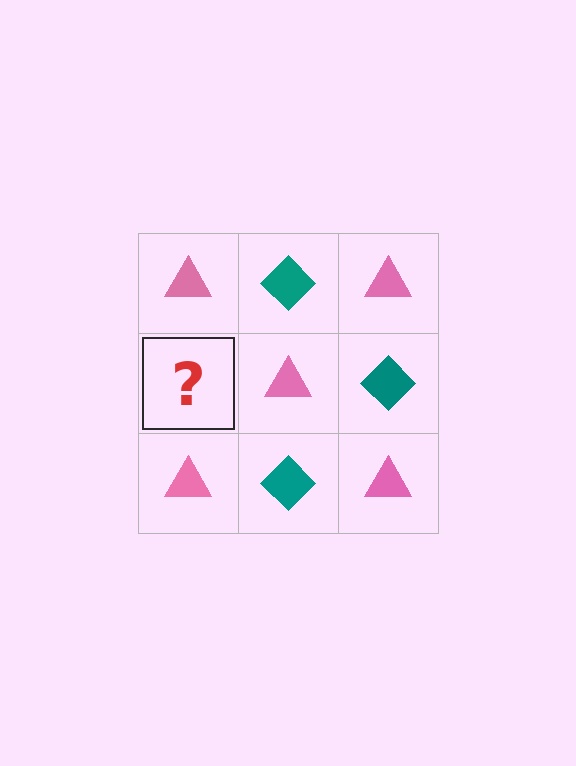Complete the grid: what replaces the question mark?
The question mark should be replaced with a teal diamond.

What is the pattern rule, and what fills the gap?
The rule is that it alternates pink triangle and teal diamond in a checkerboard pattern. The gap should be filled with a teal diamond.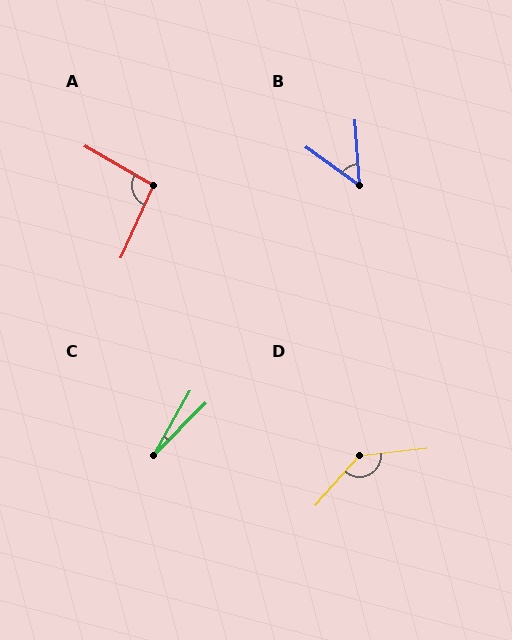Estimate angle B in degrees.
Approximately 50 degrees.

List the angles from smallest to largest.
C (15°), B (50°), A (95°), D (138°).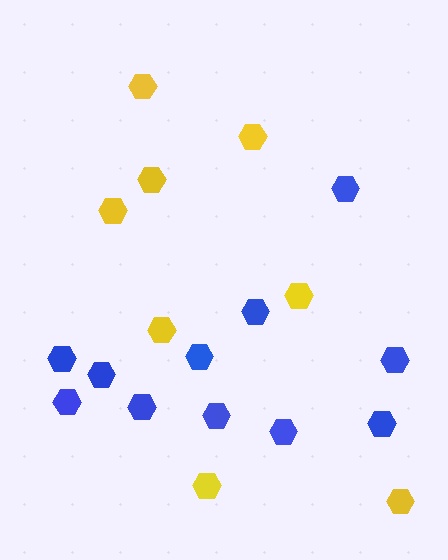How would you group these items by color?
There are 2 groups: one group of blue hexagons (11) and one group of yellow hexagons (8).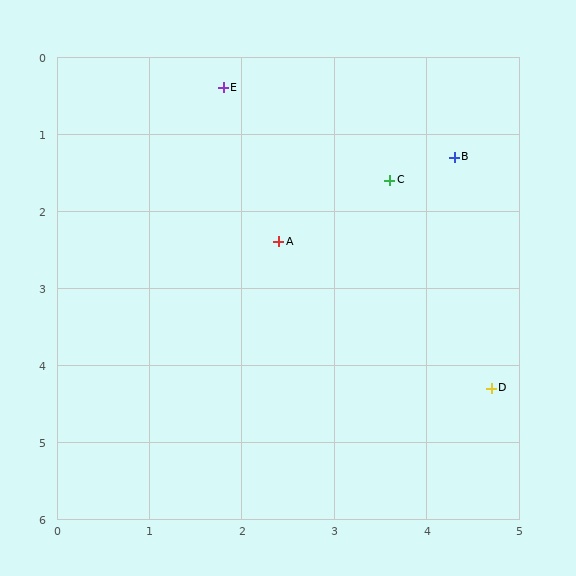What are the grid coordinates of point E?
Point E is at approximately (1.8, 0.4).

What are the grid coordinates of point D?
Point D is at approximately (4.7, 4.3).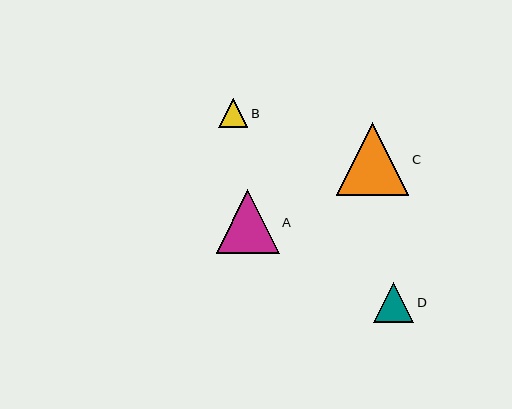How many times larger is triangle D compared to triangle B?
Triangle D is approximately 1.4 times the size of triangle B.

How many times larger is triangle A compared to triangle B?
Triangle A is approximately 2.2 times the size of triangle B.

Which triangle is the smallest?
Triangle B is the smallest with a size of approximately 29 pixels.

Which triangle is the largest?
Triangle C is the largest with a size of approximately 73 pixels.